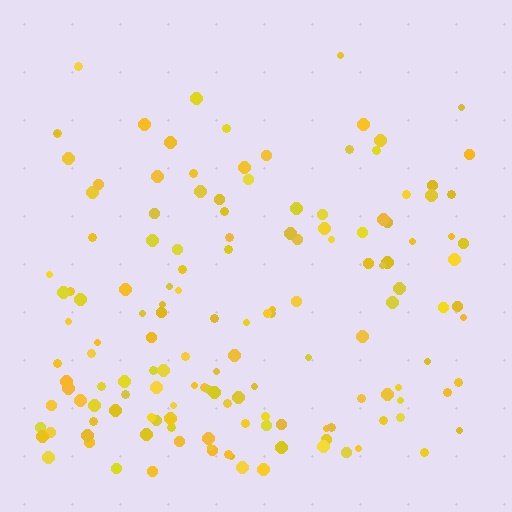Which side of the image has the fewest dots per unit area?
The top.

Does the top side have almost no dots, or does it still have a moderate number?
Still a moderate number, just noticeably fewer than the bottom.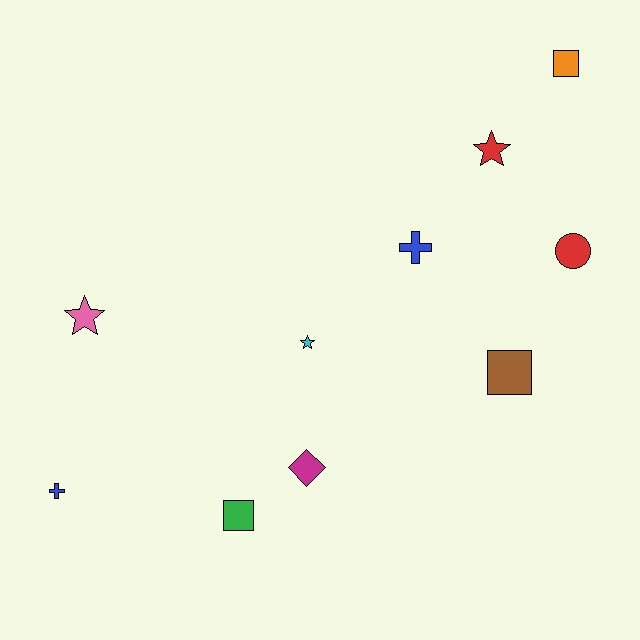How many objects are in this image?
There are 10 objects.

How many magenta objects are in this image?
There is 1 magenta object.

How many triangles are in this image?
There are no triangles.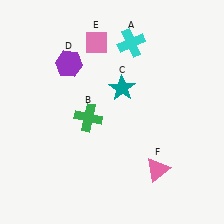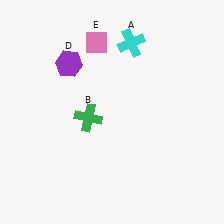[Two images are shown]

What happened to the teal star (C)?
The teal star (C) was removed in Image 2. It was in the top-right area of Image 1.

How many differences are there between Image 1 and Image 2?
There are 2 differences between the two images.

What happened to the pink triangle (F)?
The pink triangle (F) was removed in Image 2. It was in the bottom-right area of Image 1.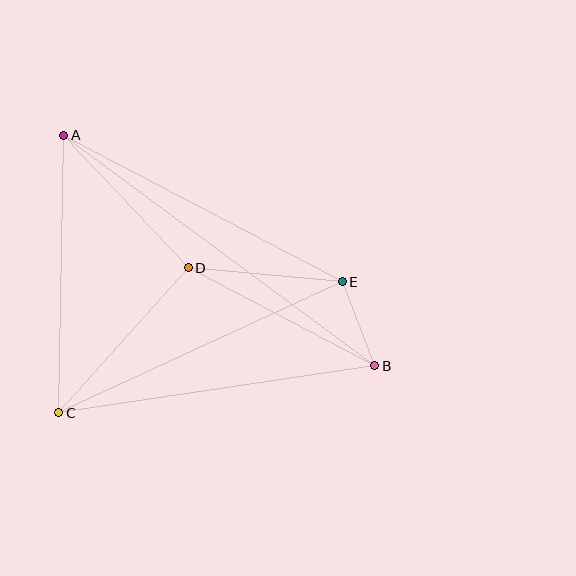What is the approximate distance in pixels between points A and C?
The distance between A and C is approximately 277 pixels.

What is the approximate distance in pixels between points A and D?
The distance between A and D is approximately 182 pixels.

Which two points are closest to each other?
Points B and E are closest to each other.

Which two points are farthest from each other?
Points A and B are farthest from each other.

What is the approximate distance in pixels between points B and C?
The distance between B and C is approximately 320 pixels.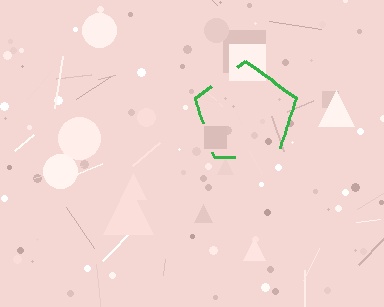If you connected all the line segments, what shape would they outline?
They would outline a pentagon.